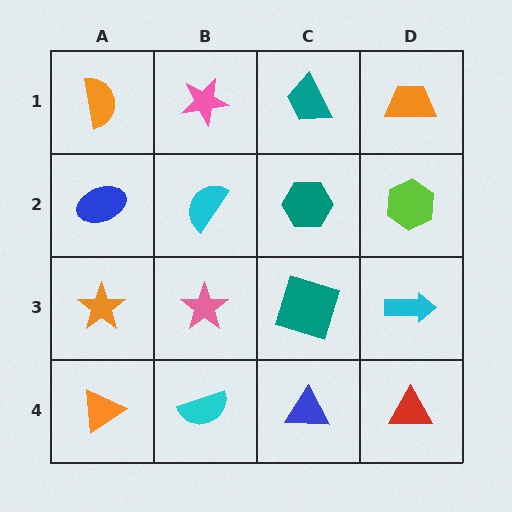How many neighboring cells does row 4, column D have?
2.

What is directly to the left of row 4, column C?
A cyan semicircle.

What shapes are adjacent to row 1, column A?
A blue ellipse (row 2, column A), a pink star (row 1, column B).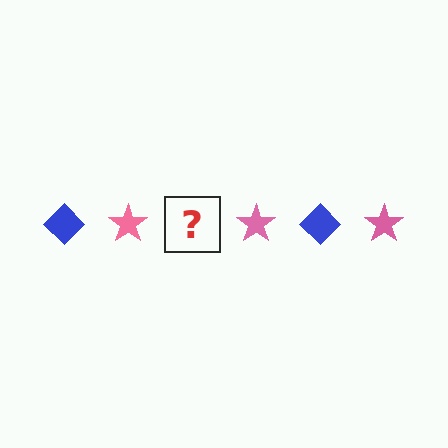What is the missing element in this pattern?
The missing element is a blue diamond.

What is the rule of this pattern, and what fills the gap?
The rule is that the pattern alternates between blue diamond and pink star. The gap should be filled with a blue diamond.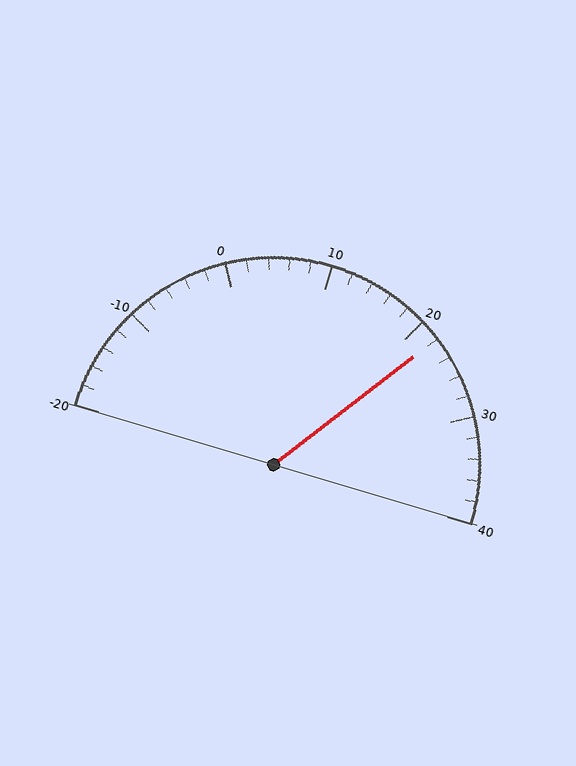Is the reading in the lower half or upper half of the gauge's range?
The reading is in the upper half of the range (-20 to 40).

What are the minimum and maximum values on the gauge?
The gauge ranges from -20 to 40.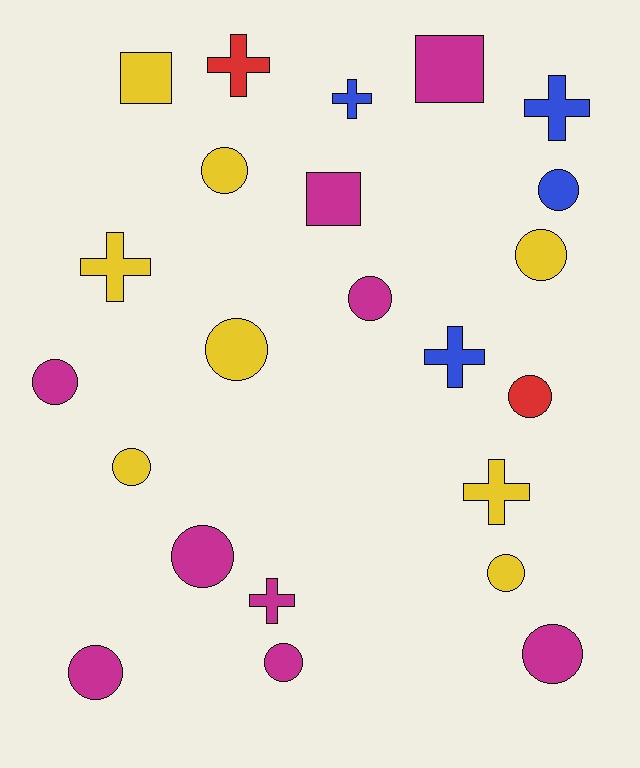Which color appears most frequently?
Magenta, with 9 objects.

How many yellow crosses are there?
There are 2 yellow crosses.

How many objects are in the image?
There are 23 objects.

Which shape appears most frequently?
Circle, with 13 objects.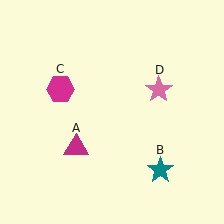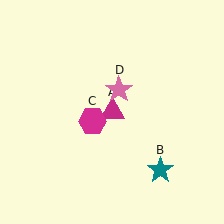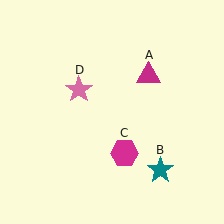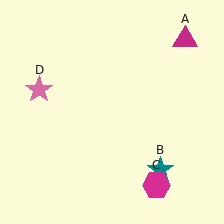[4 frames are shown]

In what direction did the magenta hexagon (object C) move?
The magenta hexagon (object C) moved down and to the right.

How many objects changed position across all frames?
3 objects changed position: magenta triangle (object A), magenta hexagon (object C), pink star (object D).